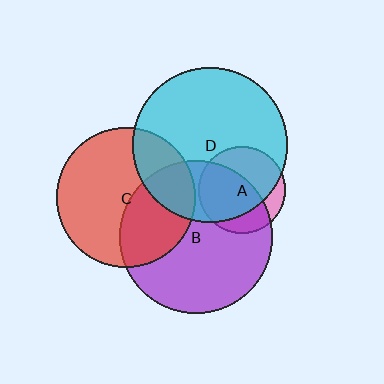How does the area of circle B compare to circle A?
Approximately 3.1 times.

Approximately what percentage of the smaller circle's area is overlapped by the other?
Approximately 35%.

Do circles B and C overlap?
Yes.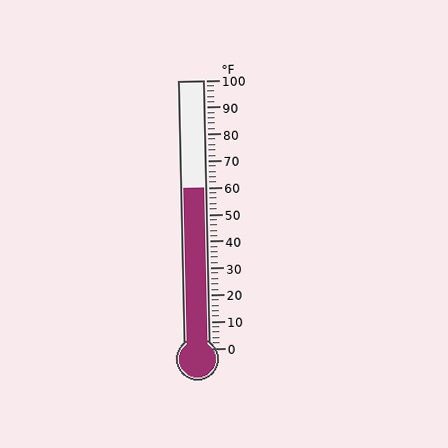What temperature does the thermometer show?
The thermometer shows approximately 60°F.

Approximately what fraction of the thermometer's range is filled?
The thermometer is filled to approximately 60% of its range.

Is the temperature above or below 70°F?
The temperature is below 70°F.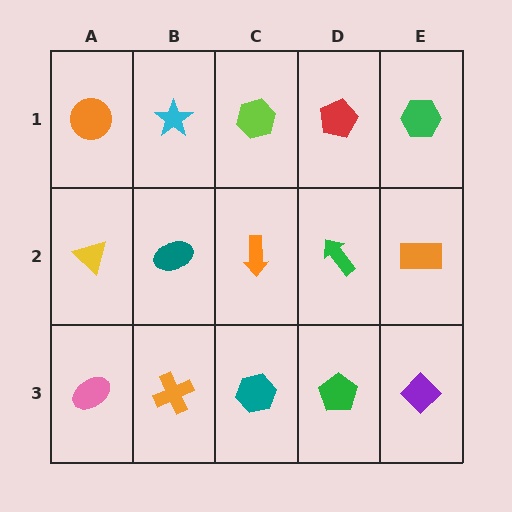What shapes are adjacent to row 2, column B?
A cyan star (row 1, column B), an orange cross (row 3, column B), a yellow triangle (row 2, column A), an orange arrow (row 2, column C).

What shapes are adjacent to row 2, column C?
A lime hexagon (row 1, column C), a teal hexagon (row 3, column C), a teal ellipse (row 2, column B), a green arrow (row 2, column D).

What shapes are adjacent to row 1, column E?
An orange rectangle (row 2, column E), a red pentagon (row 1, column D).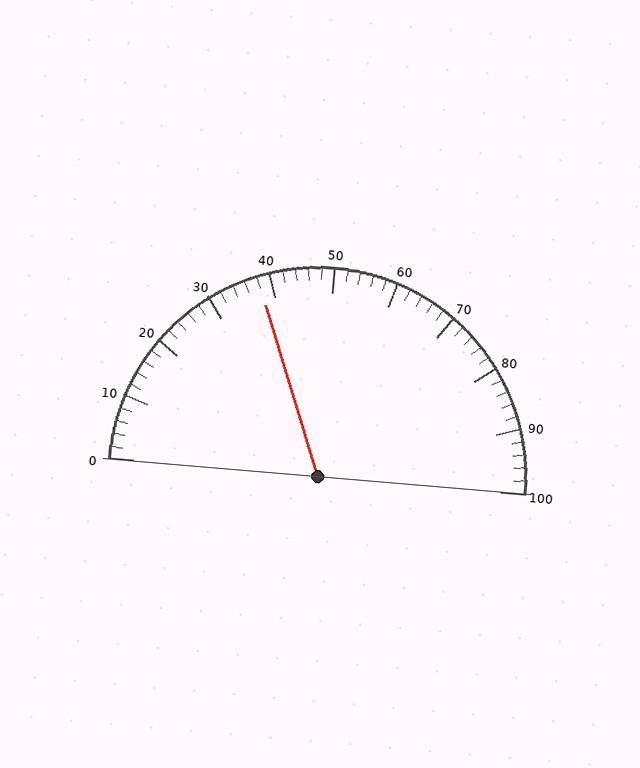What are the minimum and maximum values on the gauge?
The gauge ranges from 0 to 100.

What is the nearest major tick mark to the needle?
The nearest major tick mark is 40.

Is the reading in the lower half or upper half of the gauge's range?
The reading is in the lower half of the range (0 to 100).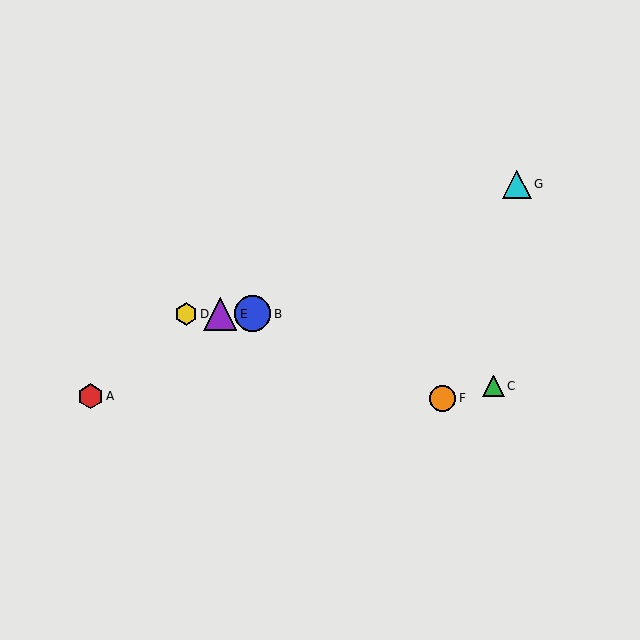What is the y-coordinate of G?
Object G is at y≈185.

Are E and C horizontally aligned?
No, E is at y≈314 and C is at y≈386.